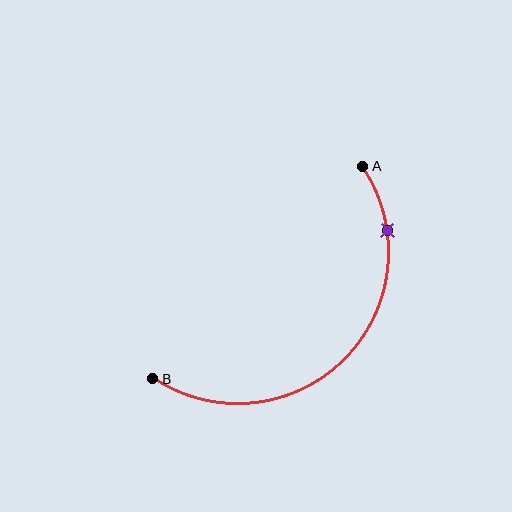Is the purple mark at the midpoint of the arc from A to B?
No. The purple mark lies on the arc but is closer to endpoint A. The arc midpoint would be at the point on the curve equidistant along the arc from both A and B.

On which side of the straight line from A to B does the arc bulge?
The arc bulges below and to the right of the straight line connecting A and B.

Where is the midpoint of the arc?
The arc midpoint is the point on the curve farthest from the straight line joining A and B. It sits below and to the right of that line.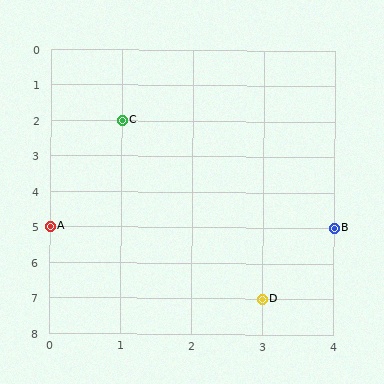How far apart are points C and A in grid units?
Points C and A are 1 column and 3 rows apart (about 3.2 grid units diagonally).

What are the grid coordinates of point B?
Point B is at grid coordinates (4, 5).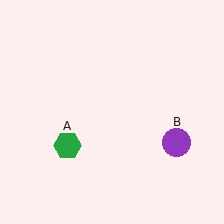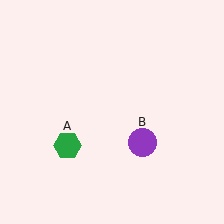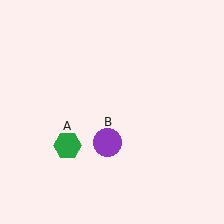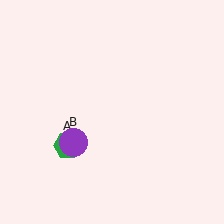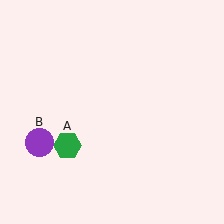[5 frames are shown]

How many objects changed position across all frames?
1 object changed position: purple circle (object B).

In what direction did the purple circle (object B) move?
The purple circle (object B) moved left.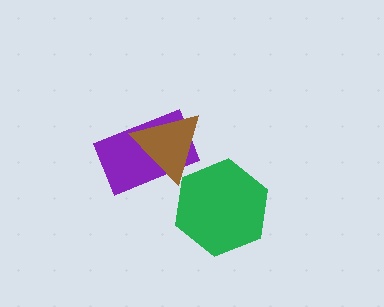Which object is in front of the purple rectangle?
The brown triangle is in front of the purple rectangle.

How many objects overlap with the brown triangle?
1 object overlaps with the brown triangle.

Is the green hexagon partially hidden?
No, no other shape covers it.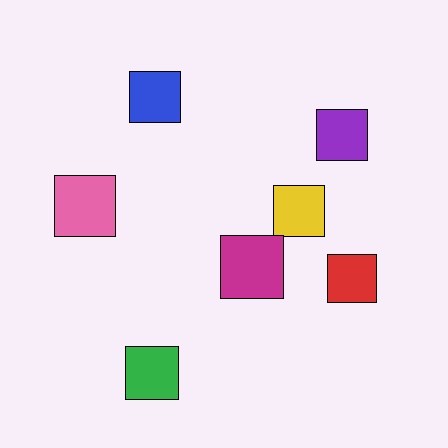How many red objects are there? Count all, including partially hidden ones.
There is 1 red object.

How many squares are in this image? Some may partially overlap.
There are 7 squares.